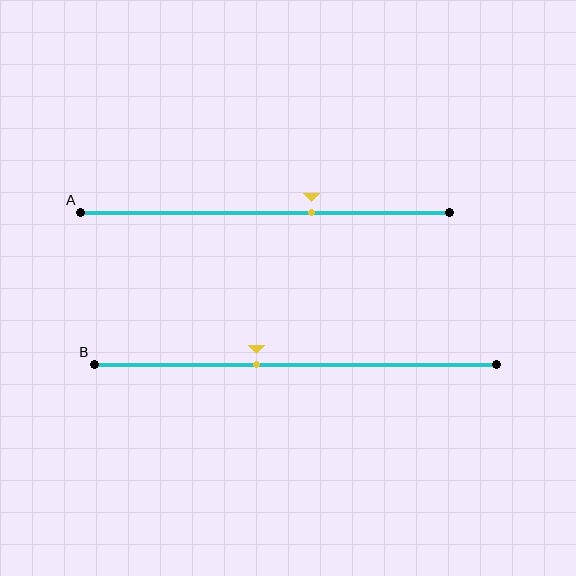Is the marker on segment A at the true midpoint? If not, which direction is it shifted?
No, the marker on segment A is shifted to the right by about 12% of the segment length.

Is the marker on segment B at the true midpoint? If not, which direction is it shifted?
No, the marker on segment B is shifted to the left by about 10% of the segment length.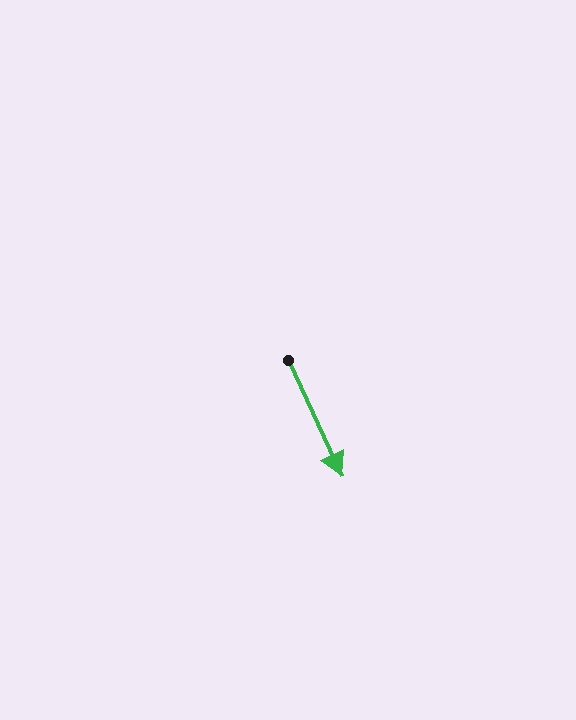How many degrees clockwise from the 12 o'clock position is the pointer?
Approximately 155 degrees.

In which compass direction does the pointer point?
Southeast.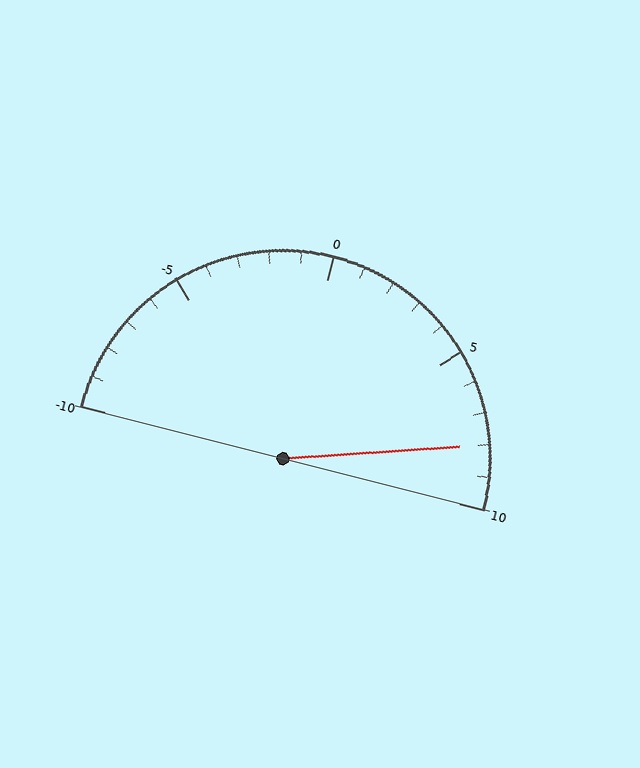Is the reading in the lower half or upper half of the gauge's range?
The reading is in the upper half of the range (-10 to 10).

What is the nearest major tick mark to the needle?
The nearest major tick mark is 10.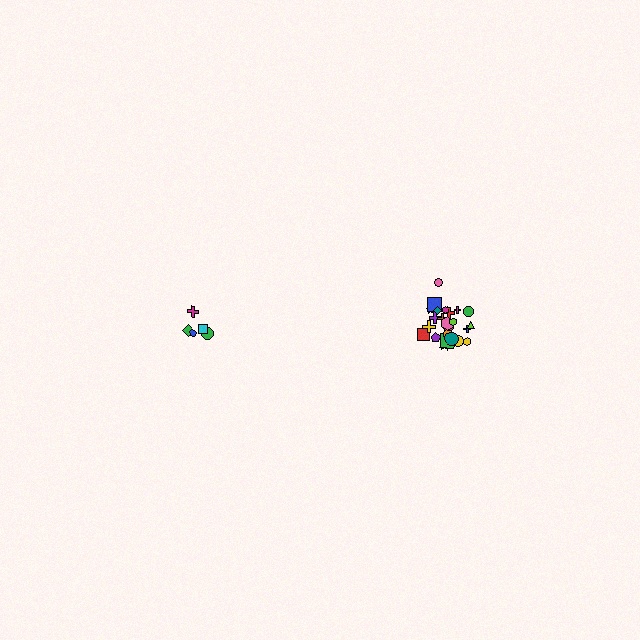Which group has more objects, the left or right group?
The right group.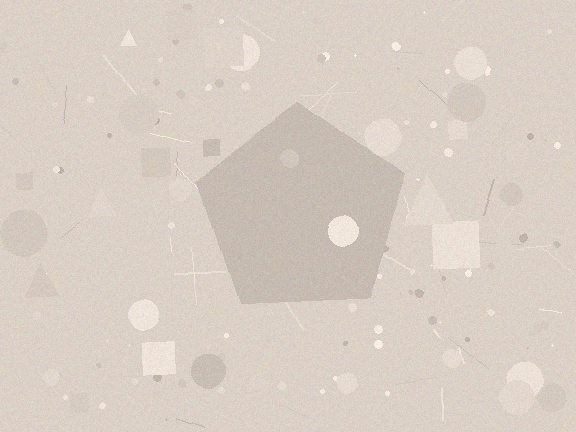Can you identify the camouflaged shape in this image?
The camouflaged shape is a pentagon.